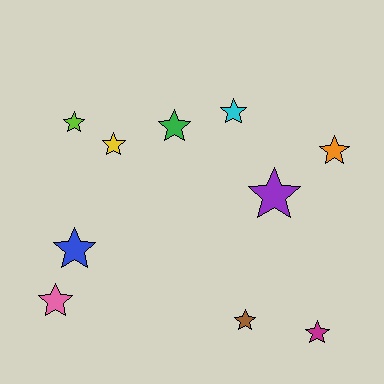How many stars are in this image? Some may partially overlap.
There are 10 stars.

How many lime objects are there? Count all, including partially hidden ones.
There is 1 lime object.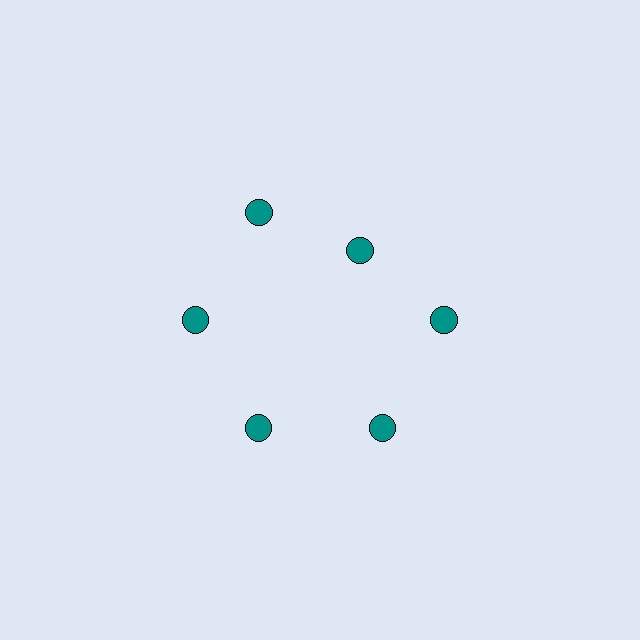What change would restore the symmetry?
The symmetry would be restored by moving it outward, back onto the ring so that all 6 circles sit at equal angles and equal distance from the center.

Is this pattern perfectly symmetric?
No. The 6 teal circles are arranged in a ring, but one element near the 1 o'clock position is pulled inward toward the center, breaking the 6-fold rotational symmetry.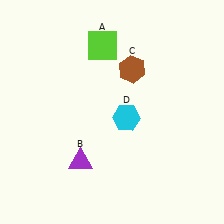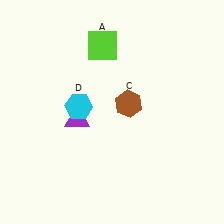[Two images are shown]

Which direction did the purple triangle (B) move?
The purple triangle (B) moved up.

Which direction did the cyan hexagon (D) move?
The cyan hexagon (D) moved left.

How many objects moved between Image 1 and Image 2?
3 objects moved between the two images.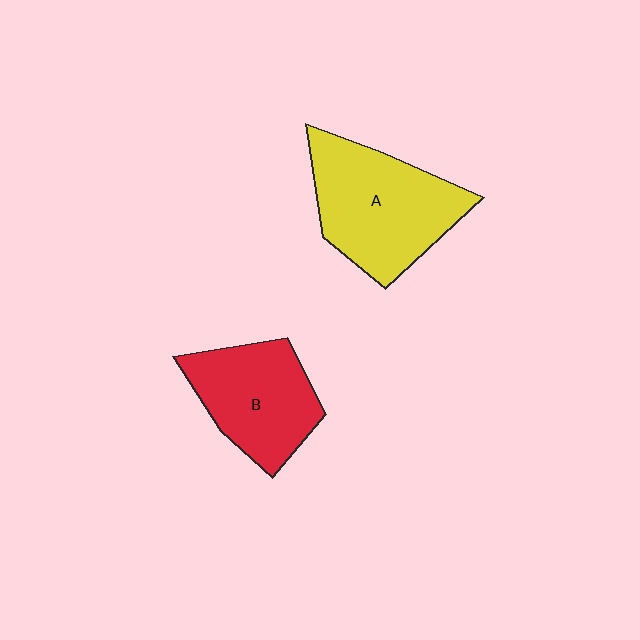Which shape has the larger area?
Shape A (yellow).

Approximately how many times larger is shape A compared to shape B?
Approximately 1.3 times.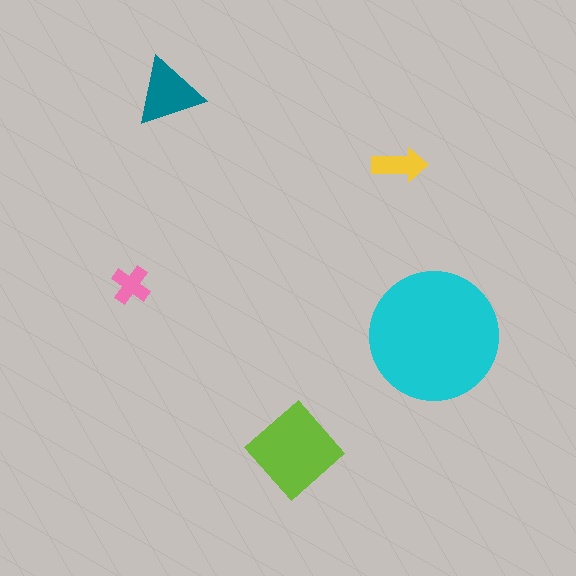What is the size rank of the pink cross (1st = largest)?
5th.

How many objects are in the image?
There are 5 objects in the image.